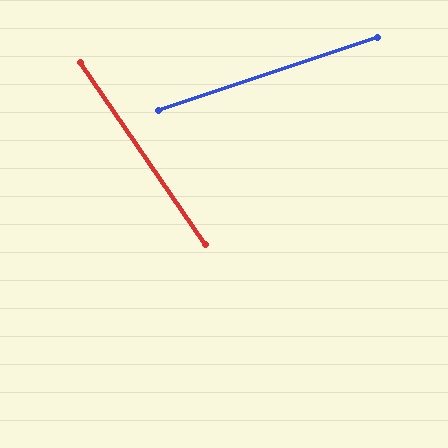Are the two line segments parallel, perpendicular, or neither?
Neither parallel nor perpendicular — they differ by about 74°.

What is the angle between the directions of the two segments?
Approximately 74 degrees.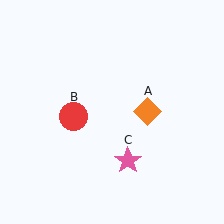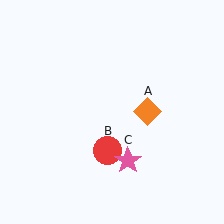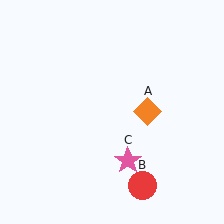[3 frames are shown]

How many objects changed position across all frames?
1 object changed position: red circle (object B).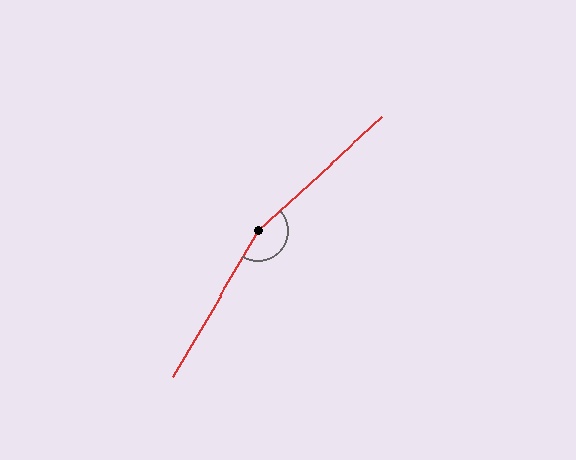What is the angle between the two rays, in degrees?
Approximately 163 degrees.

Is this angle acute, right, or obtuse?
It is obtuse.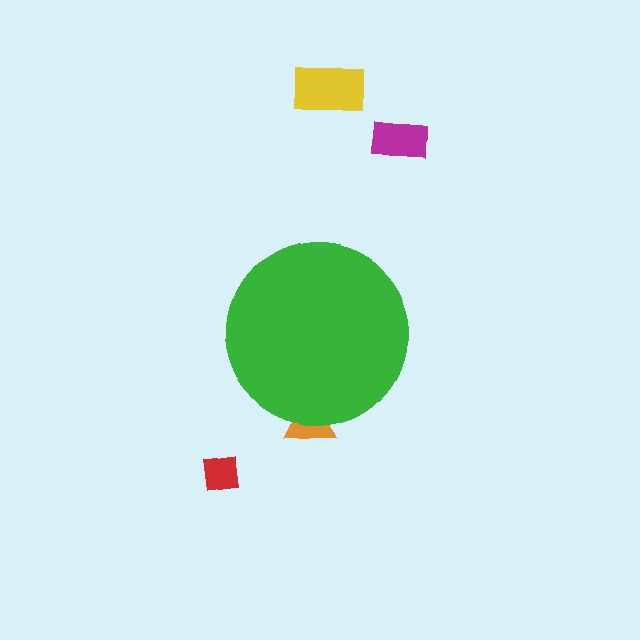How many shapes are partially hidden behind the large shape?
1 shape is partially hidden.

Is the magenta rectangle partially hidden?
No, the magenta rectangle is fully visible.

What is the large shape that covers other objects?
A green circle.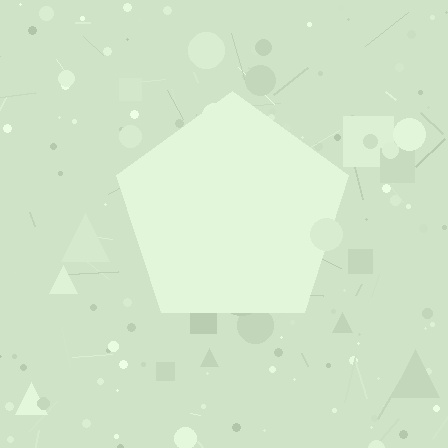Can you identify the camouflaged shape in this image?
The camouflaged shape is a pentagon.